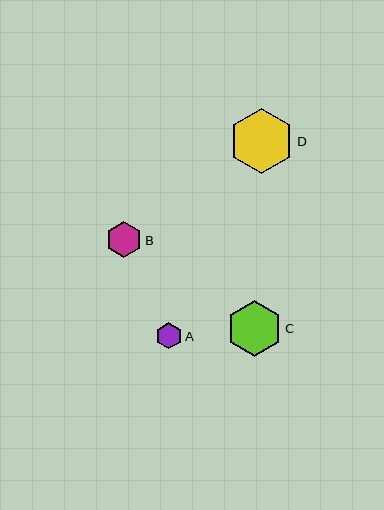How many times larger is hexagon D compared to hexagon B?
Hexagon D is approximately 1.8 times the size of hexagon B.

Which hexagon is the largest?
Hexagon D is the largest with a size of approximately 65 pixels.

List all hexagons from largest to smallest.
From largest to smallest: D, C, B, A.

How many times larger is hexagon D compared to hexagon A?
Hexagon D is approximately 2.5 times the size of hexagon A.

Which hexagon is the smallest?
Hexagon A is the smallest with a size of approximately 26 pixels.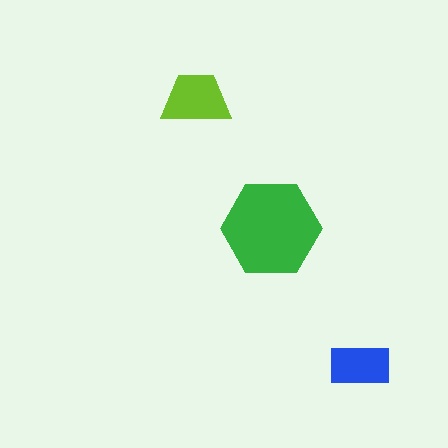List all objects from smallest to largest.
The blue rectangle, the lime trapezoid, the green hexagon.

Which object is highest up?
The lime trapezoid is topmost.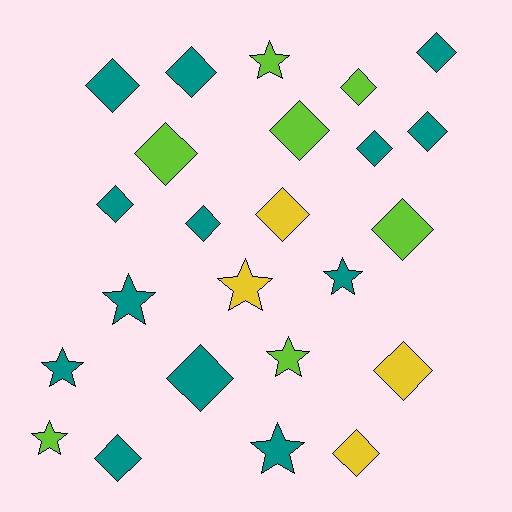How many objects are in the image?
There are 24 objects.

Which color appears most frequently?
Teal, with 13 objects.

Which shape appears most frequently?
Diamond, with 16 objects.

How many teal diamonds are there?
There are 9 teal diamonds.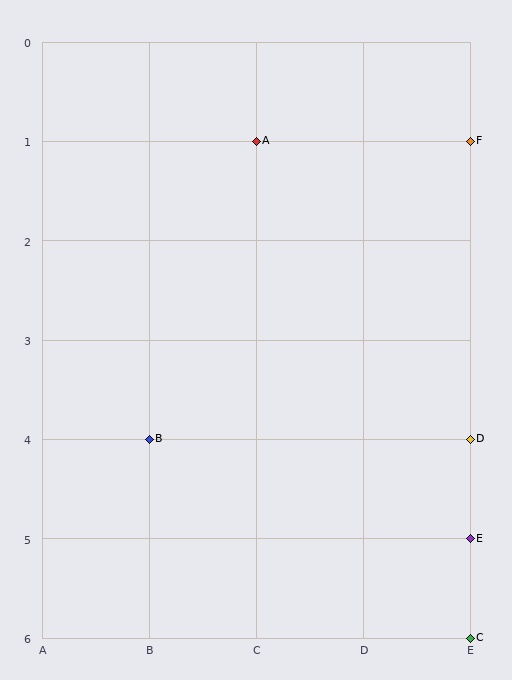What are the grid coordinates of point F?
Point F is at grid coordinates (E, 1).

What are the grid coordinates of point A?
Point A is at grid coordinates (C, 1).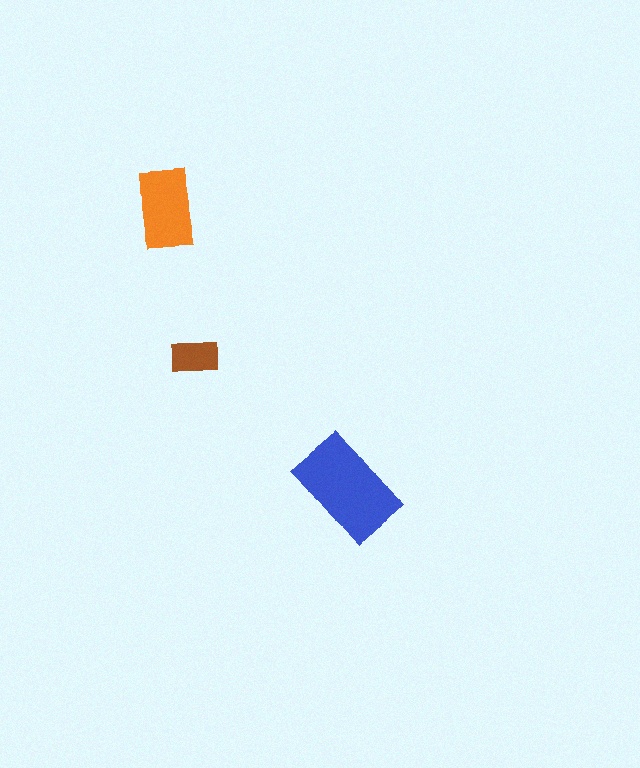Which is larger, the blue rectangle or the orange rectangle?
The blue one.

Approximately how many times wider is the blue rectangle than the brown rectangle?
About 2.5 times wider.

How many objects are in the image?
There are 3 objects in the image.